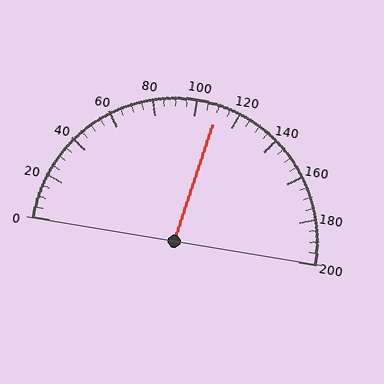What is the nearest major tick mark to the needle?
The nearest major tick mark is 120.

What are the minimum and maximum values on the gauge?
The gauge ranges from 0 to 200.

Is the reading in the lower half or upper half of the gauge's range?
The reading is in the upper half of the range (0 to 200).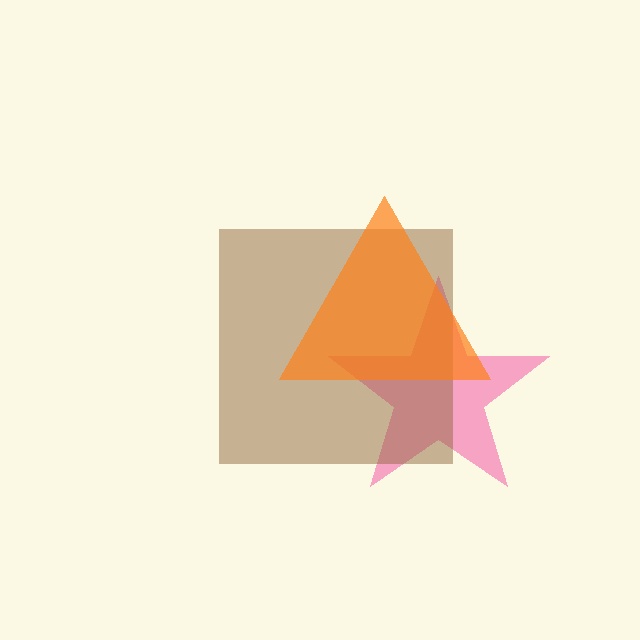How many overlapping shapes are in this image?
There are 3 overlapping shapes in the image.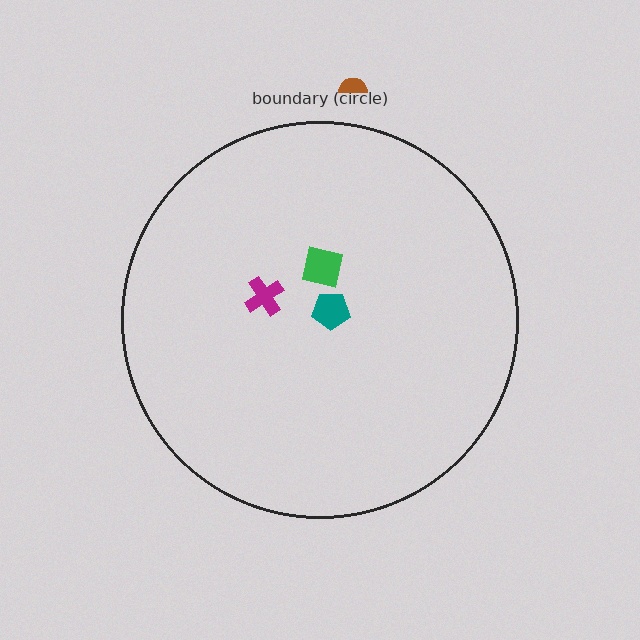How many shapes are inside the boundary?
3 inside, 1 outside.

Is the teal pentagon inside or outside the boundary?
Inside.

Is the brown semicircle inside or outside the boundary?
Outside.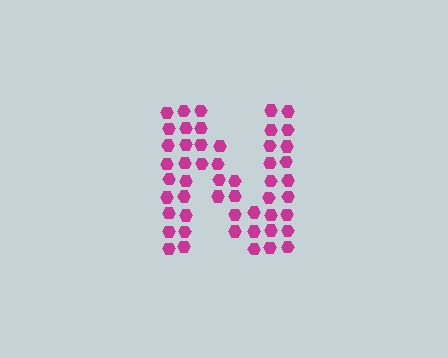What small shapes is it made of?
It is made of small hexagons.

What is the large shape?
The large shape is the letter N.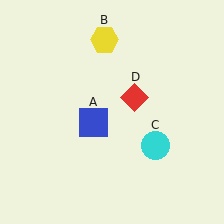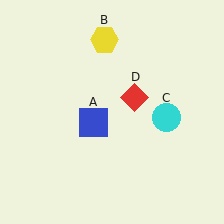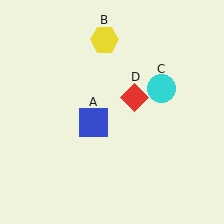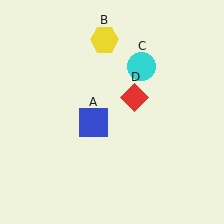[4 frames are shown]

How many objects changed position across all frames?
1 object changed position: cyan circle (object C).